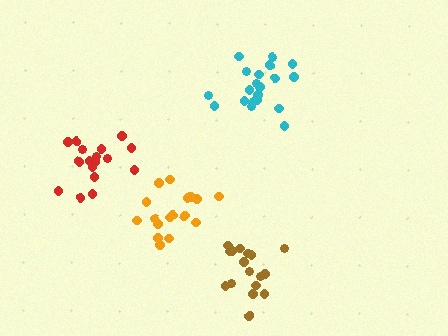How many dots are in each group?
Group 1: 20 dots, Group 2: 17 dots, Group 3: 17 dots, Group 4: 18 dots (72 total).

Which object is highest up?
The cyan cluster is topmost.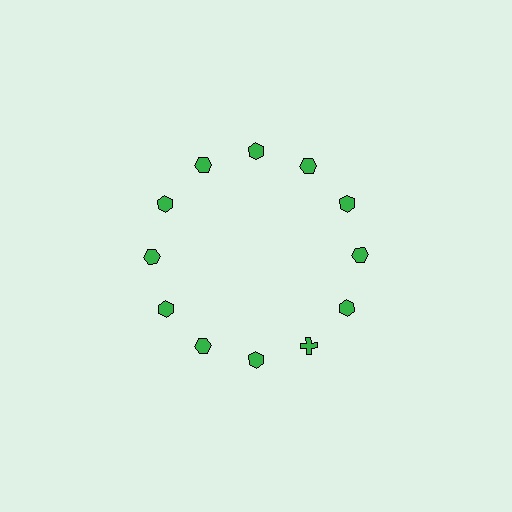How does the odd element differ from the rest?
It has a different shape: cross instead of hexagon.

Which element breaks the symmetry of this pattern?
The green cross at roughly the 5 o'clock position breaks the symmetry. All other shapes are green hexagons.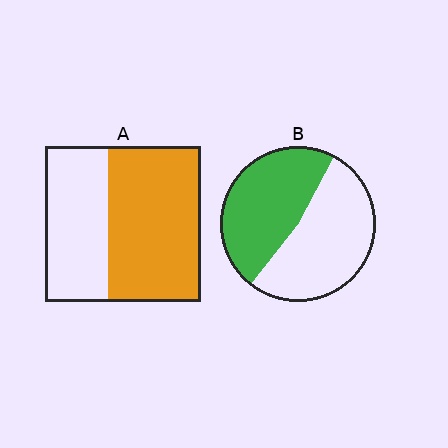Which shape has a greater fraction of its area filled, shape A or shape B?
Shape A.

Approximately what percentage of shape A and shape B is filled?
A is approximately 60% and B is approximately 45%.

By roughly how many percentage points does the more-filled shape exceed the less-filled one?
By roughly 10 percentage points (A over B).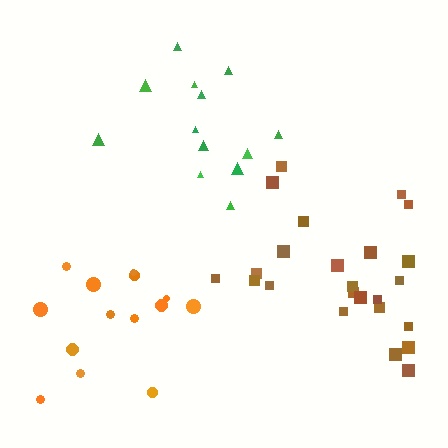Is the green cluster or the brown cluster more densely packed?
Green.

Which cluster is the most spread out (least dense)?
Brown.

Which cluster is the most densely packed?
Green.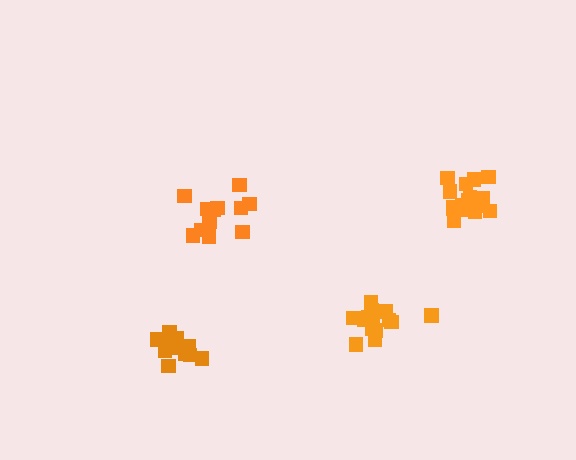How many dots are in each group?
Group 1: 13 dots, Group 2: 17 dots, Group 3: 14 dots, Group 4: 12 dots (56 total).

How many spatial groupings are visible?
There are 4 spatial groupings.